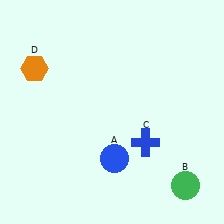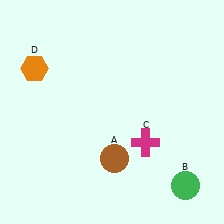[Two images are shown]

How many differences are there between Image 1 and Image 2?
There are 2 differences between the two images.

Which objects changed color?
A changed from blue to brown. C changed from blue to magenta.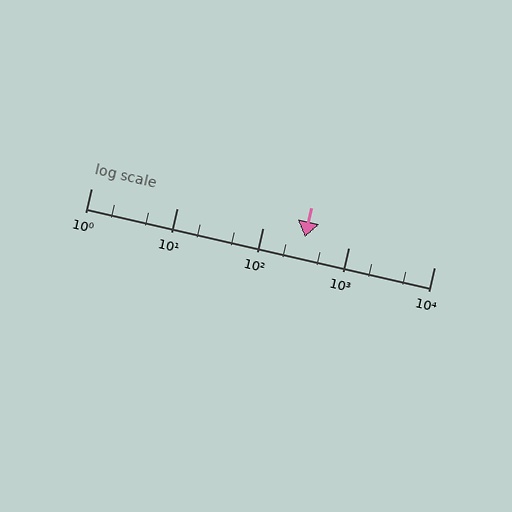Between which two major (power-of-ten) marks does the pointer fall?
The pointer is between 100 and 1000.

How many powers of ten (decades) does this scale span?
The scale spans 4 decades, from 1 to 10000.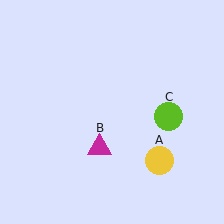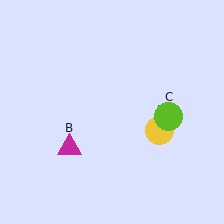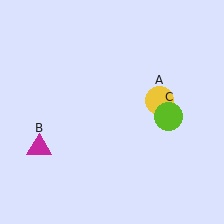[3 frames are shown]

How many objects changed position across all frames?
2 objects changed position: yellow circle (object A), magenta triangle (object B).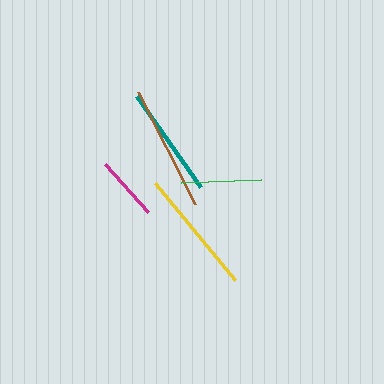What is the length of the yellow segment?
The yellow segment is approximately 126 pixels long.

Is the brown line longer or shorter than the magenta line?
The brown line is longer than the magenta line.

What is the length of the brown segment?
The brown segment is approximately 125 pixels long.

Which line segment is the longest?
The yellow line is the longest at approximately 126 pixels.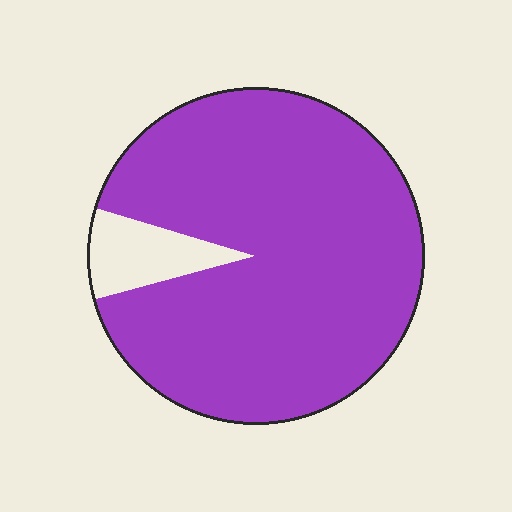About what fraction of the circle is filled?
About nine tenths (9/10).